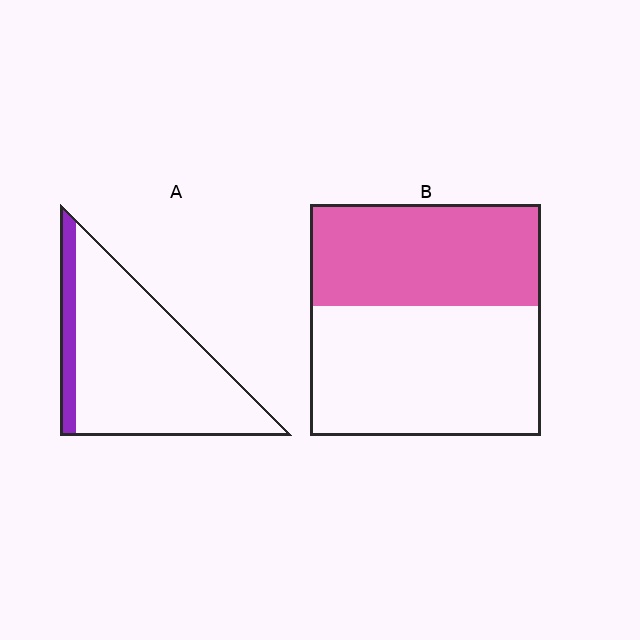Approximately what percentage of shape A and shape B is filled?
A is approximately 15% and B is approximately 45%.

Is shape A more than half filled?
No.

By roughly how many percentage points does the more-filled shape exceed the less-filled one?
By roughly 30 percentage points (B over A).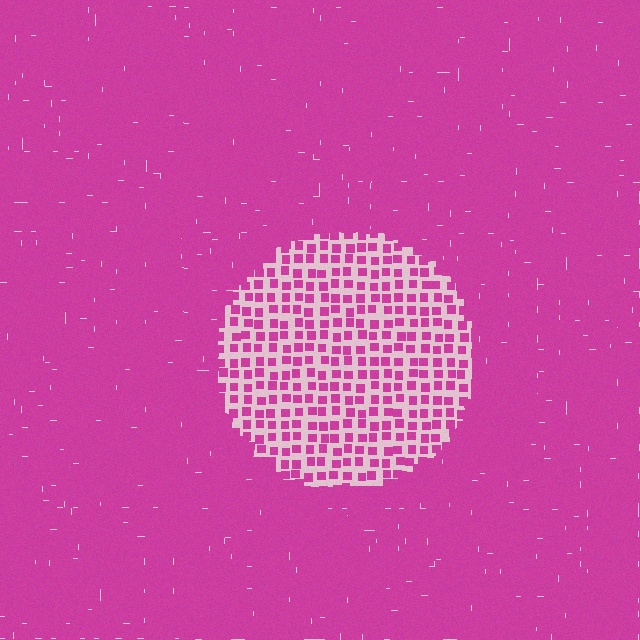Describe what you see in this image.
The image contains small magenta elements arranged at two different densities. A circle-shaped region is visible where the elements are less densely packed than the surrounding area.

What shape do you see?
I see a circle.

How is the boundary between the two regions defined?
The boundary is defined by a change in element density (approximately 3.0x ratio). All elements are the same color, size, and shape.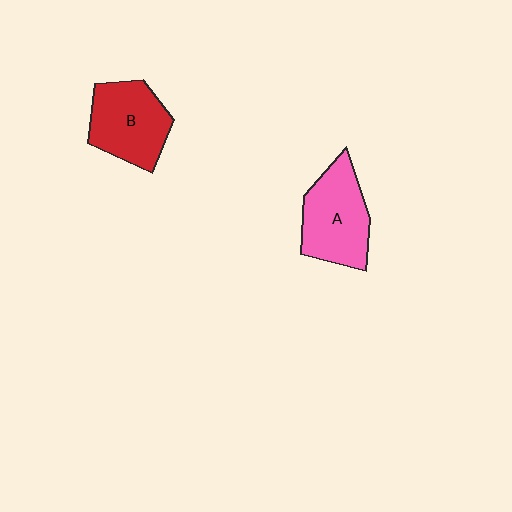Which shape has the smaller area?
Shape B (red).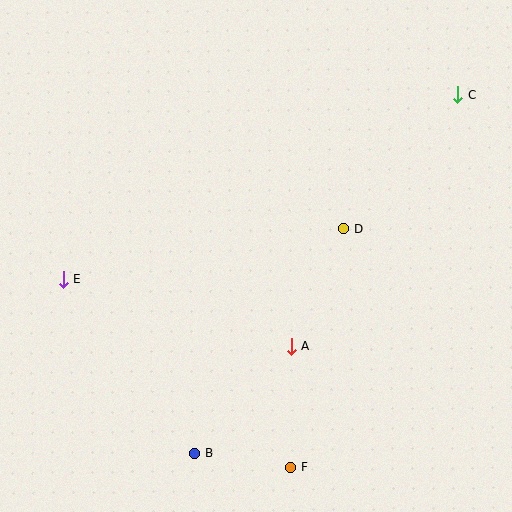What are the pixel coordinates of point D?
Point D is at (343, 229).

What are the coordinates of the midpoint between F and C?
The midpoint between F and C is at (374, 281).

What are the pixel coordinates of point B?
Point B is at (195, 453).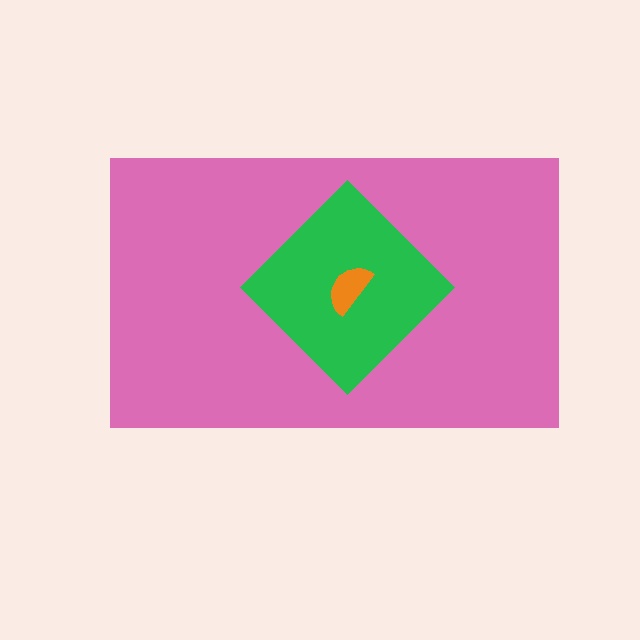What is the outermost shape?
The pink rectangle.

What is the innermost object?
The orange semicircle.